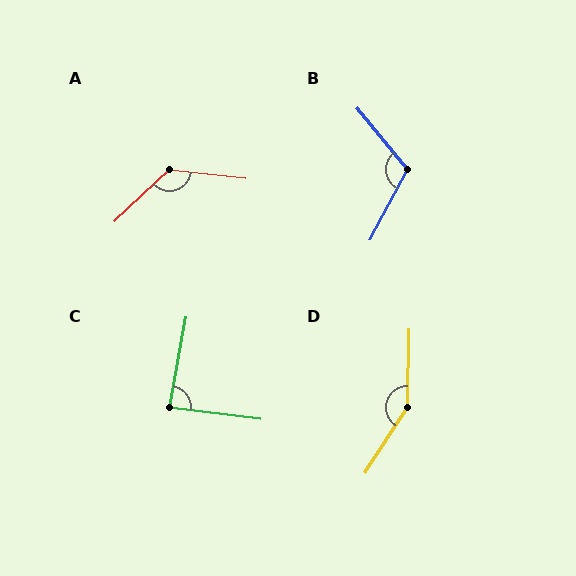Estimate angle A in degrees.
Approximately 130 degrees.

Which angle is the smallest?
C, at approximately 87 degrees.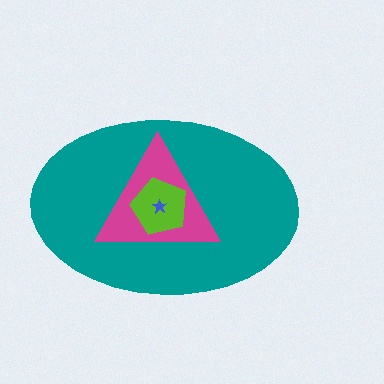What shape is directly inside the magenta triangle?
The lime pentagon.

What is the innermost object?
The blue star.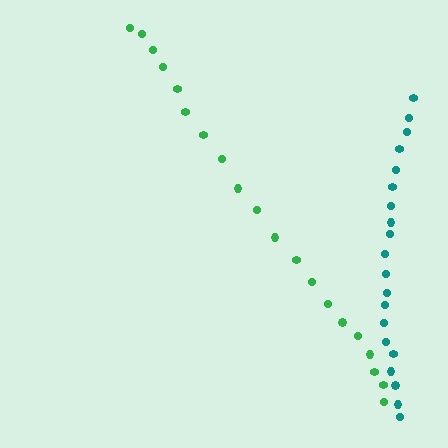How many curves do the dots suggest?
There are 2 distinct paths.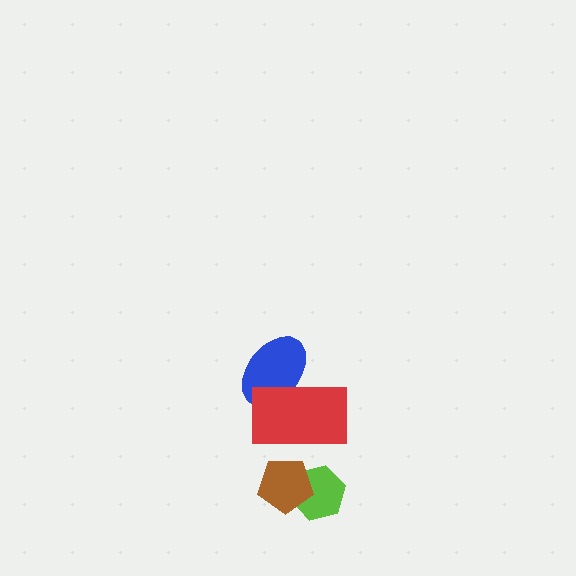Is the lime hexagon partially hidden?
Yes, it is partially covered by another shape.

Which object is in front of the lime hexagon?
The brown pentagon is in front of the lime hexagon.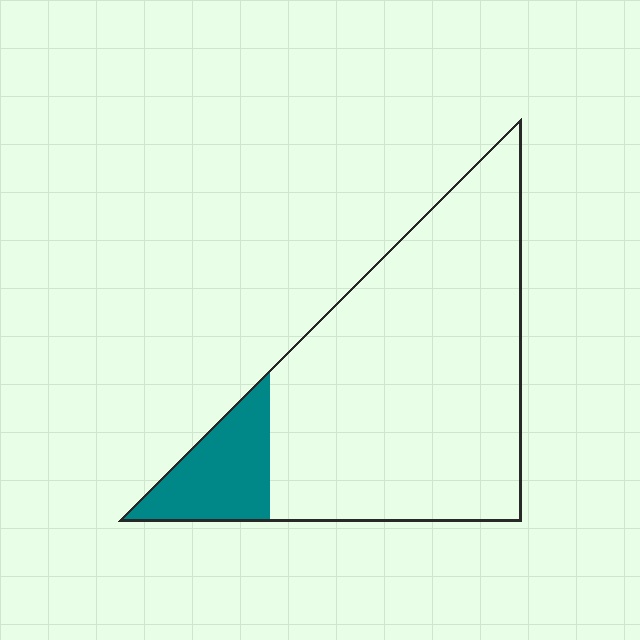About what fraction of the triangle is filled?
About one eighth (1/8).